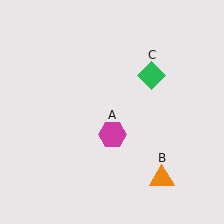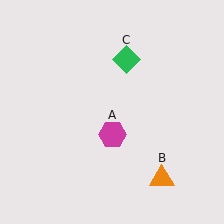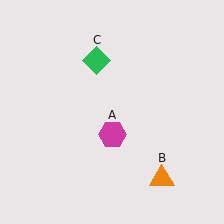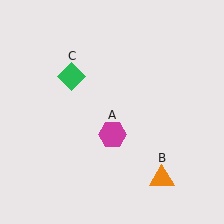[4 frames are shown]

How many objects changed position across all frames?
1 object changed position: green diamond (object C).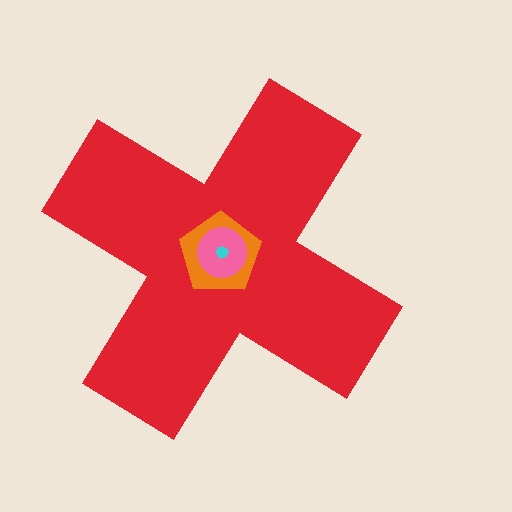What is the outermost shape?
The red cross.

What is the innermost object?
The cyan hexagon.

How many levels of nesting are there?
4.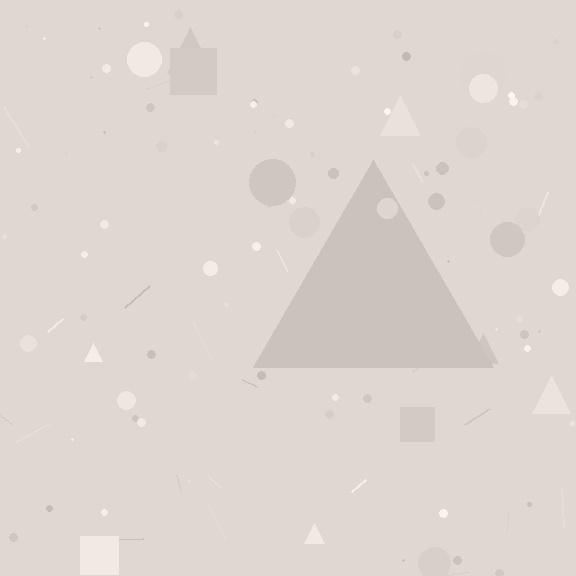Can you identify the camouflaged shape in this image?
The camouflaged shape is a triangle.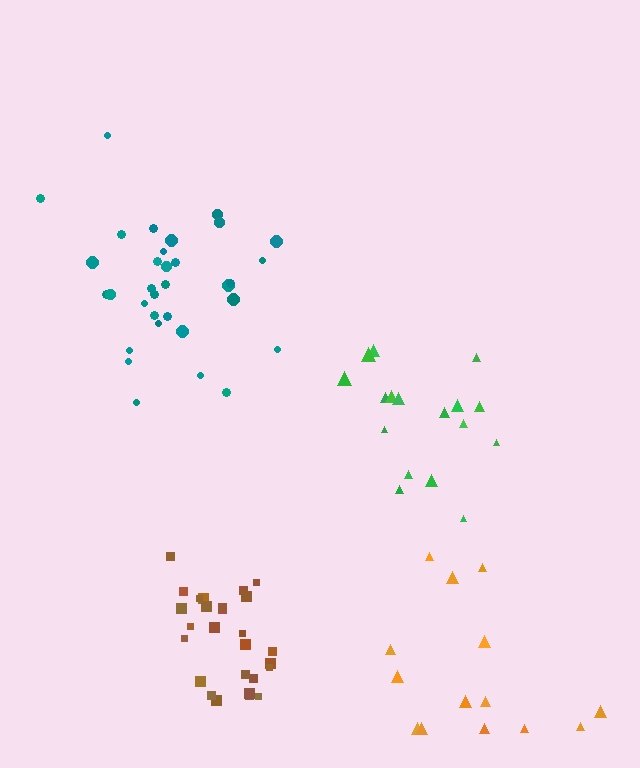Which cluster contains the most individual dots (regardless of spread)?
Teal (33).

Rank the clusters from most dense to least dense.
brown, teal, green, orange.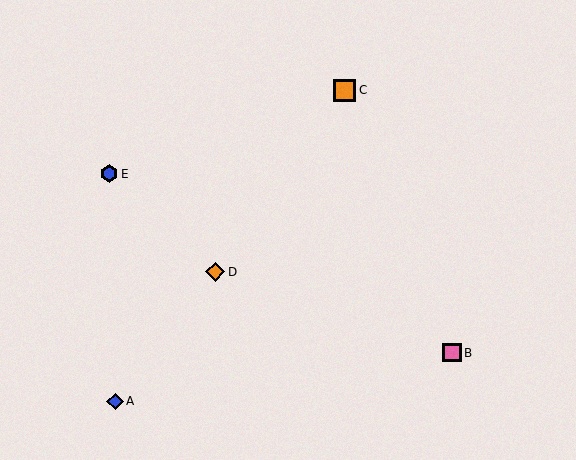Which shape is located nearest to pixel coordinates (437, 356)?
The pink square (labeled B) at (452, 353) is nearest to that location.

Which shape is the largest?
The orange square (labeled C) is the largest.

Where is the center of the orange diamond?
The center of the orange diamond is at (215, 272).